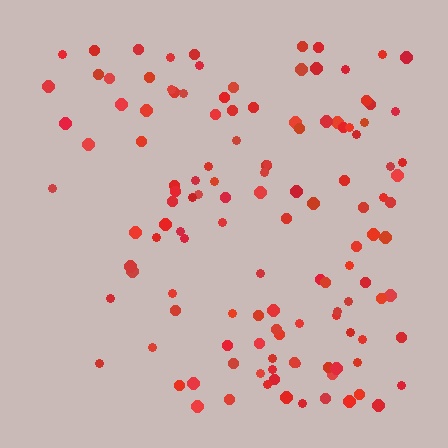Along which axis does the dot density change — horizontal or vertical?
Horizontal.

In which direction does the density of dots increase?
From left to right, with the right side densest.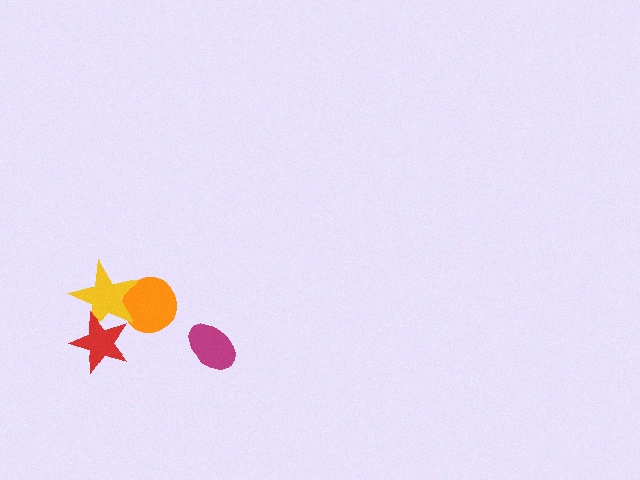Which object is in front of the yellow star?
The red star is in front of the yellow star.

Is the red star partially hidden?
No, no other shape covers it.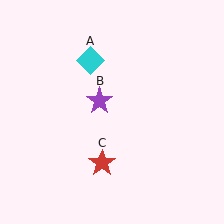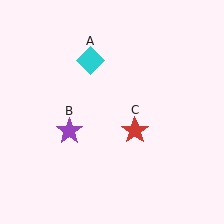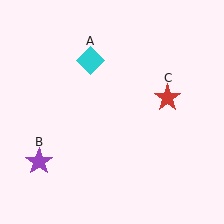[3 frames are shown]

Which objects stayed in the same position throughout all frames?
Cyan diamond (object A) remained stationary.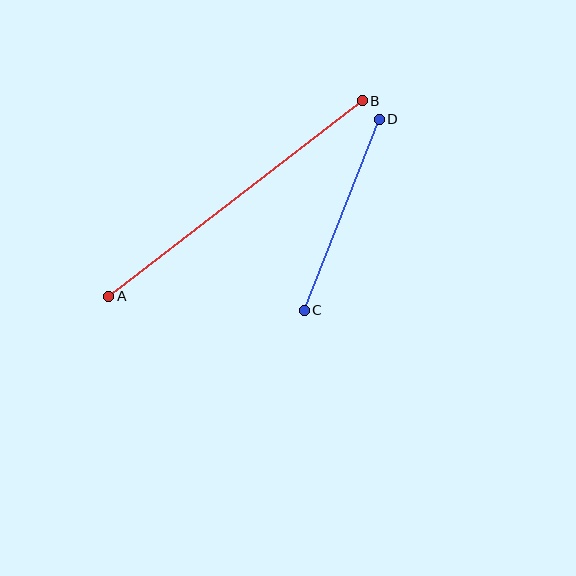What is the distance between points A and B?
The distance is approximately 320 pixels.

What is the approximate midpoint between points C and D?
The midpoint is at approximately (342, 215) pixels.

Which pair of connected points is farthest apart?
Points A and B are farthest apart.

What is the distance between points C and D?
The distance is approximately 205 pixels.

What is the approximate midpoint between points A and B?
The midpoint is at approximately (236, 198) pixels.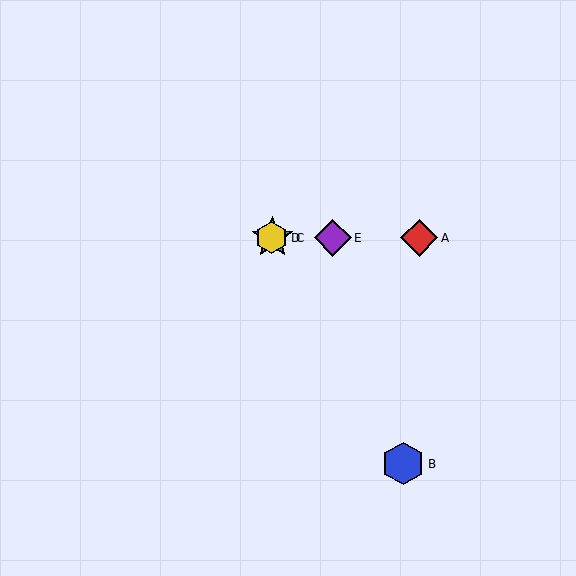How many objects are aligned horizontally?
4 objects (A, C, D, E) are aligned horizontally.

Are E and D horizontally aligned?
Yes, both are at y≈238.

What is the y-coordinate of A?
Object A is at y≈238.